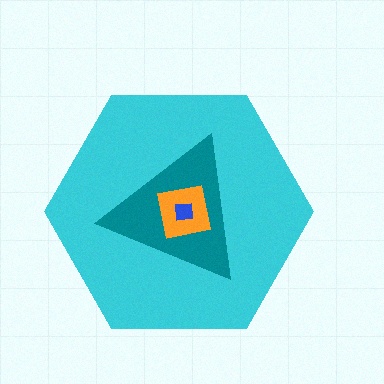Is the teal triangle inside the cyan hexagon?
Yes.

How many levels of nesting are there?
4.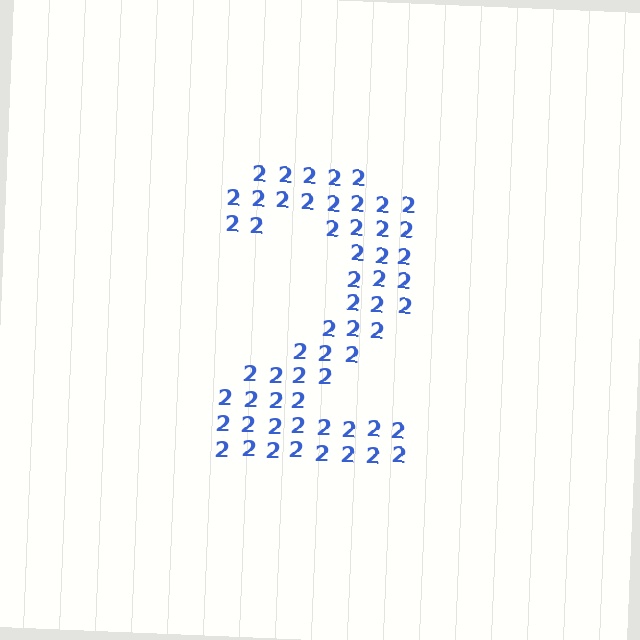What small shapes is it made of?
It is made of small digit 2's.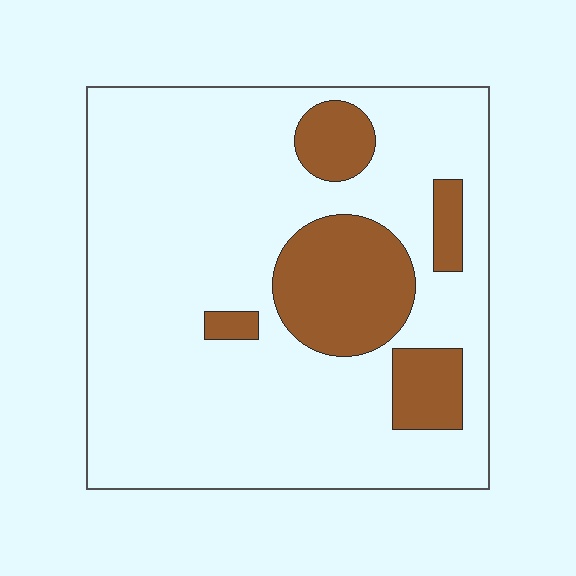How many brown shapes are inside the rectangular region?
5.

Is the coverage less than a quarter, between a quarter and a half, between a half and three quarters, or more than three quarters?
Less than a quarter.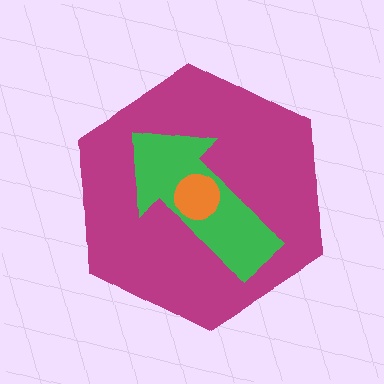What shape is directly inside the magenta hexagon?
The green arrow.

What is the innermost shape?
The orange circle.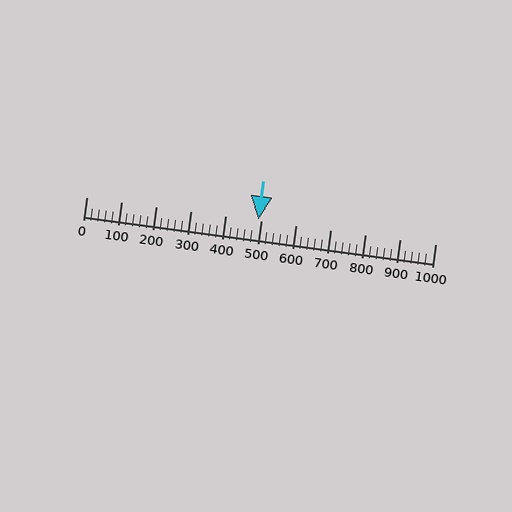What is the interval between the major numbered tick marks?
The major tick marks are spaced 100 units apart.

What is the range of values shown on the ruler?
The ruler shows values from 0 to 1000.